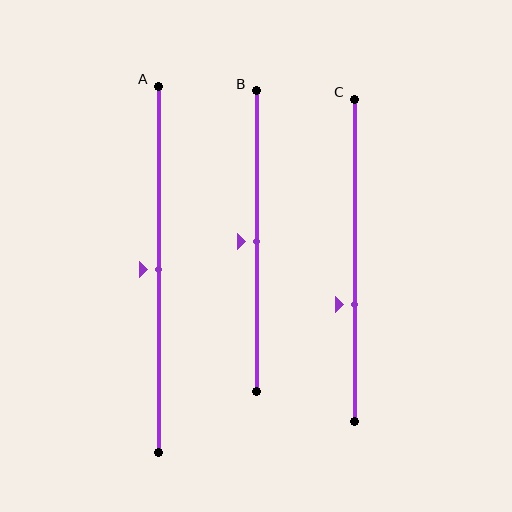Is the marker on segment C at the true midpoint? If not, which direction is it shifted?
No, the marker on segment C is shifted downward by about 14% of the segment length.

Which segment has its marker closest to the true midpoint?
Segment A has its marker closest to the true midpoint.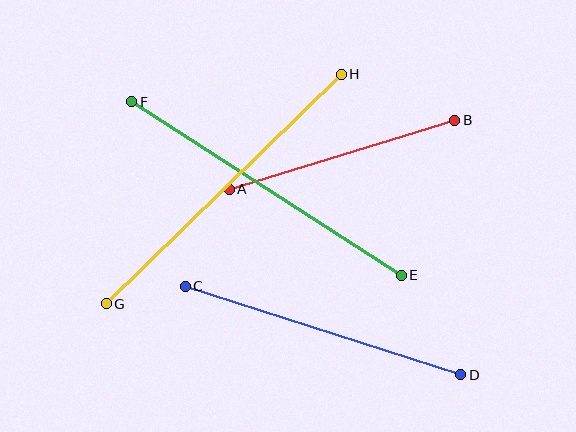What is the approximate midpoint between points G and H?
The midpoint is at approximately (224, 189) pixels.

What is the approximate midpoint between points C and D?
The midpoint is at approximately (323, 331) pixels.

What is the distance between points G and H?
The distance is approximately 328 pixels.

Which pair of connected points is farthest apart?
Points G and H are farthest apart.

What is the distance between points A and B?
The distance is approximately 236 pixels.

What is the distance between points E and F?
The distance is approximately 321 pixels.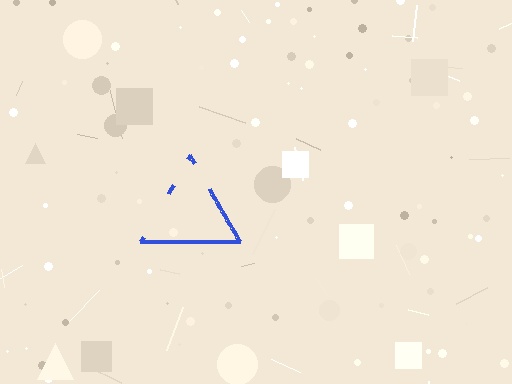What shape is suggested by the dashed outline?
The dashed outline suggests a triangle.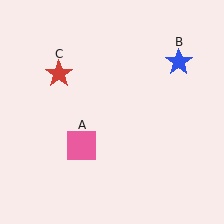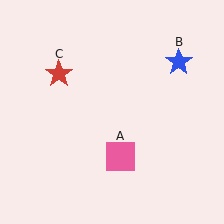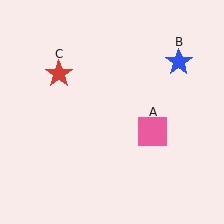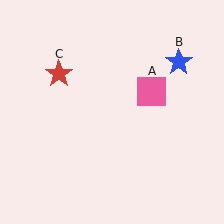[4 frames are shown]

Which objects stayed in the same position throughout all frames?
Blue star (object B) and red star (object C) remained stationary.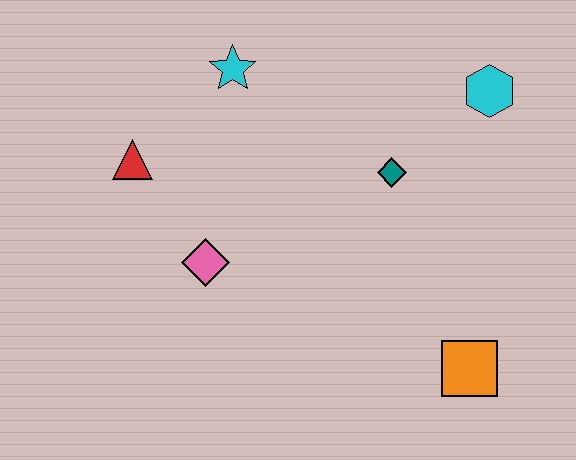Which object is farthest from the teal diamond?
The red triangle is farthest from the teal diamond.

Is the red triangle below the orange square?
No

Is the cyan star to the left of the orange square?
Yes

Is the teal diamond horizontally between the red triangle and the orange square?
Yes